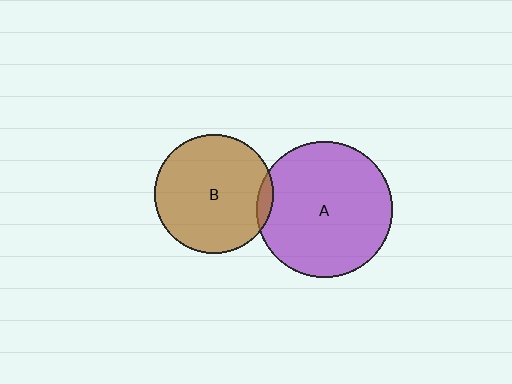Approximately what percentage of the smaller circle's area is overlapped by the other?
Approximately 5%.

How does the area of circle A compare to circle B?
Approximately 1.3 times.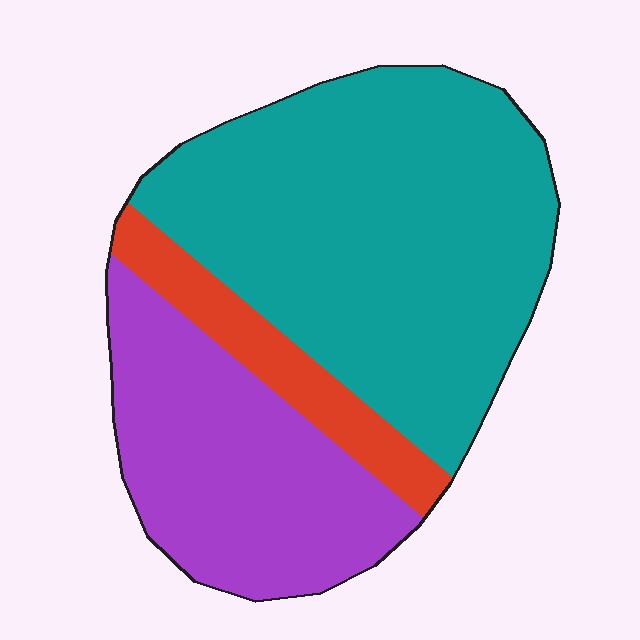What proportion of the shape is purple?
Purple covers roughly 30% of the shape.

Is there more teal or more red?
Teal.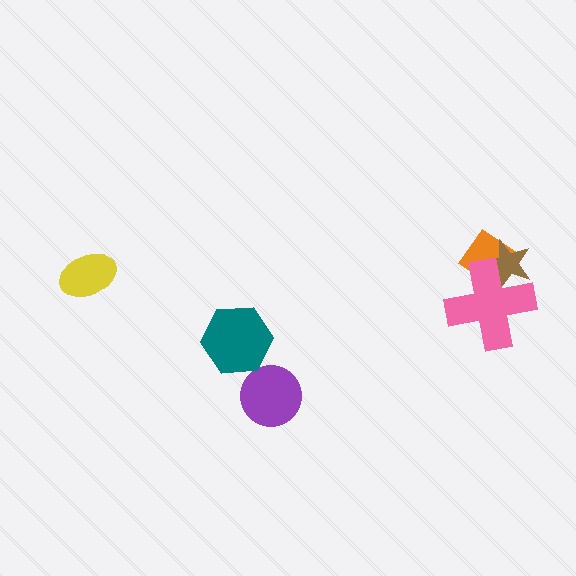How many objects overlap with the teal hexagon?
0 objects overlap with the teal hexagon.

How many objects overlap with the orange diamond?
2 objects overlap with the orange diamond.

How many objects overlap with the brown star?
2 objects overlap with the brown star.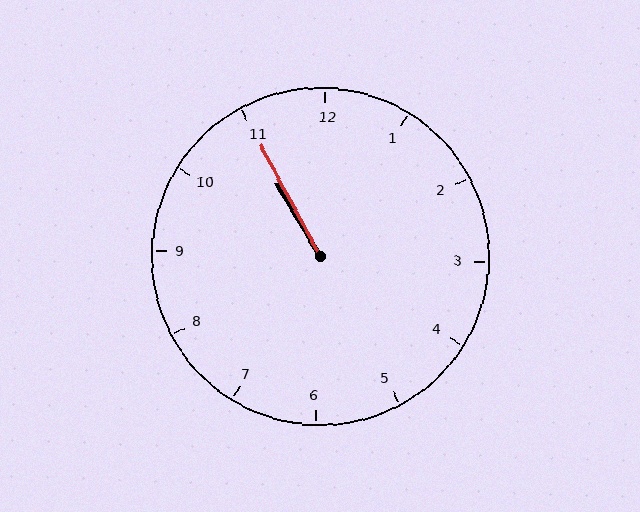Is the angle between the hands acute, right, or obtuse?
It is acute.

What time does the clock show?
10:55.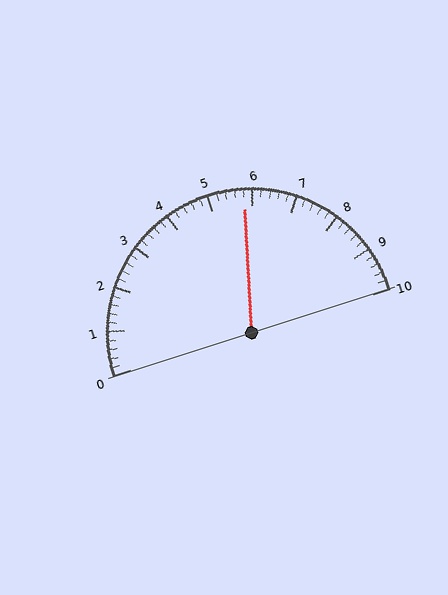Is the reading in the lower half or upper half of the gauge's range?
The reading is in the upper half of the range (0 to 10).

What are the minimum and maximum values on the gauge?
The gauge ranges from 0 to 10.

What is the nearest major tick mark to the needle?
The nearest major tick mark is 6.